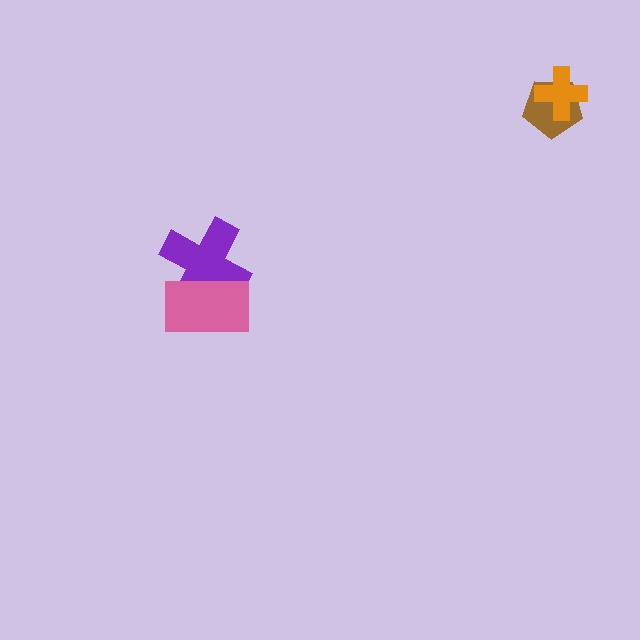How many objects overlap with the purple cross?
1 object overlaps with the purple cross.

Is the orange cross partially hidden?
No, no other shape covers it.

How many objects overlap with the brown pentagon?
1 object overlaps with the brown pentagon.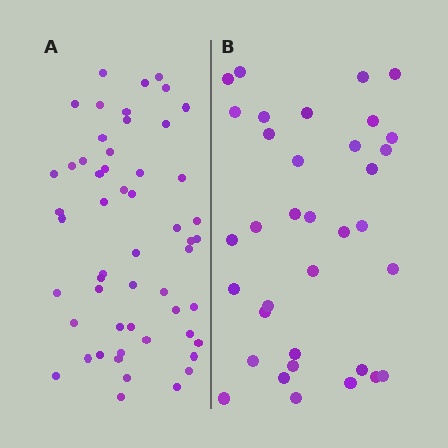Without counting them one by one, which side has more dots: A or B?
Region A (the left region) has more dots.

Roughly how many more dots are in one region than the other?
Region A has approximately 20 more dots than region B.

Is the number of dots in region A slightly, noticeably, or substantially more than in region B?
Region A has substantially more. The ratio is roughly 1.5 to 1.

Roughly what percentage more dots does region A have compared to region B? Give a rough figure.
About 55% more.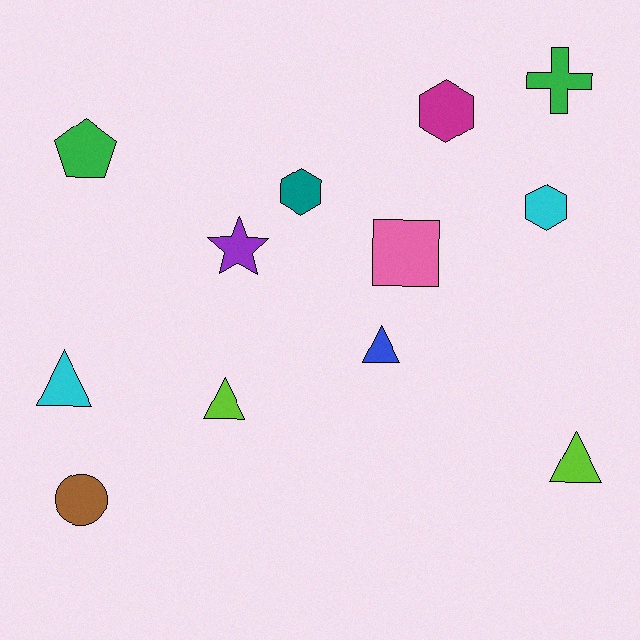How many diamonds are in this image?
There are no diamonds.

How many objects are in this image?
There are 12 objects.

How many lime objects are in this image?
There are 2 lime objects.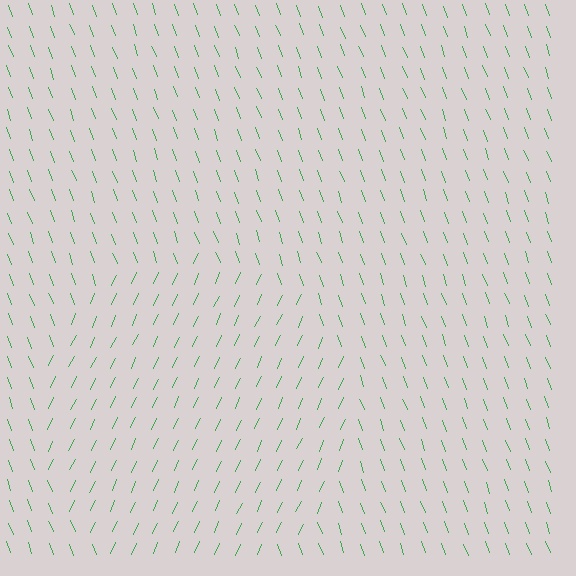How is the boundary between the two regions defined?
The boundary is defined purely by a change in line orientation (approximately 45 degrees difference). All lines are the same color and thickness.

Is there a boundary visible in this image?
Yes, there is a texture boundary formed by a change in line orientation.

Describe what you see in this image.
The image is filled with small green line segments. A circle region in the image has lines oriented differently from the surrounding lines, creating a visible texture boundary.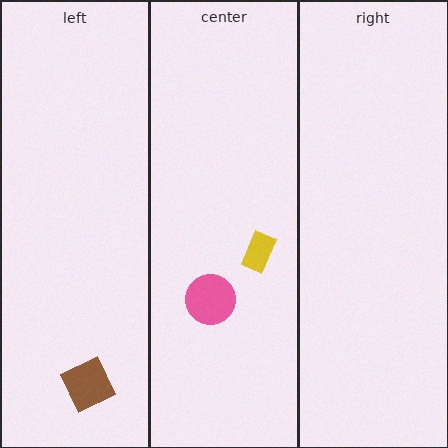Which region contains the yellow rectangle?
The center region.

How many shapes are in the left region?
1.